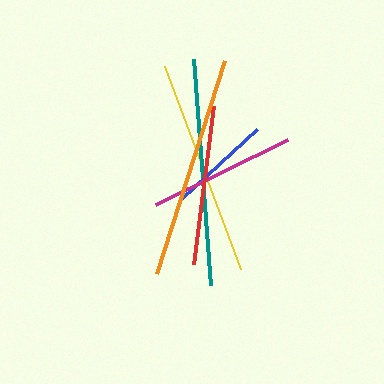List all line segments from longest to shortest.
From longest to shortest: teal, orange, yellow, red, magenta, blue.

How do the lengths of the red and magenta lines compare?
The red and magenta lines are approximately the same length.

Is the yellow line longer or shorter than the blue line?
The yellow line is longer than the blue line.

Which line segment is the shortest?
The blue line is the shortest at approximately 101 pixels.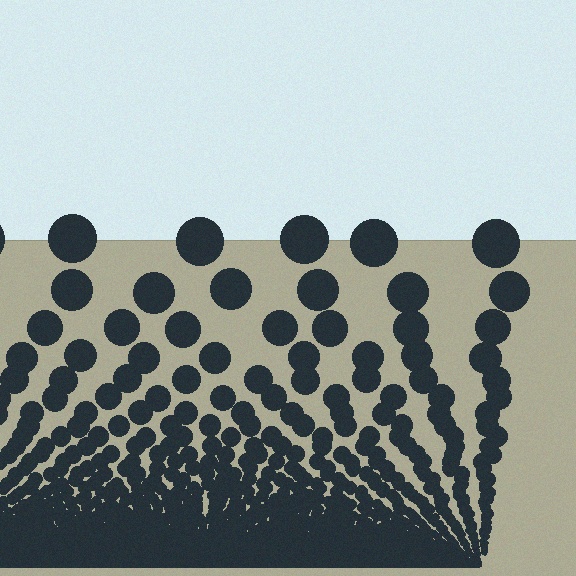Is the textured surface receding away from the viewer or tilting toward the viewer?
The surface appears to tilt toward the viewer. Texture elements get larger and sparser toward the top.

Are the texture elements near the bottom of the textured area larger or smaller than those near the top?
Smaller. The gradient is inverted — elements near the bottom are smaller and denser.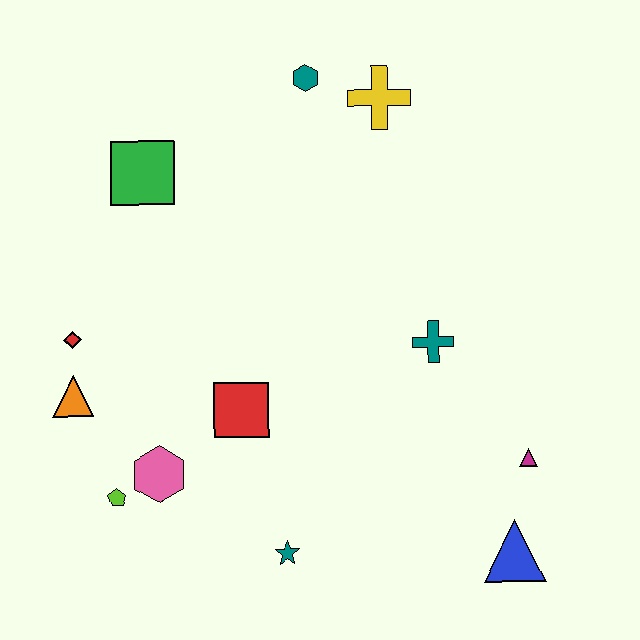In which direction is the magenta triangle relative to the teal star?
The magenta triangle is to the right of the teal star.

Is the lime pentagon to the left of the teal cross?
Yes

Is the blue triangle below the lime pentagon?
Yes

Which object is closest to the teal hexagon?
The yellow cross is closest to the teal hexagon.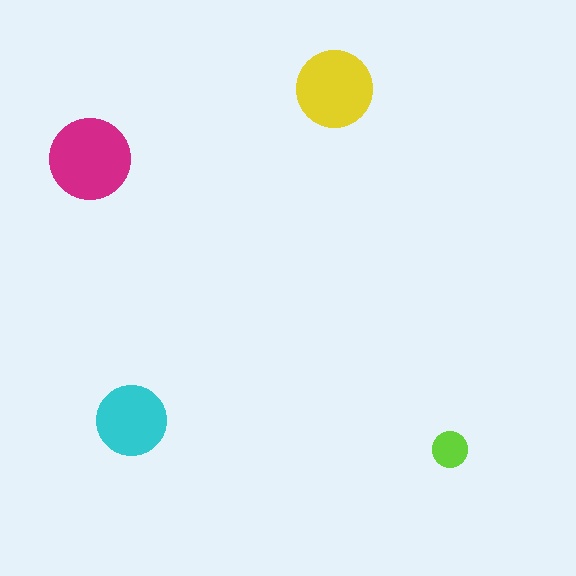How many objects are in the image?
There are 4 objects in the image.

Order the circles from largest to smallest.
the magenta one, the yellow one, the cyan one, the lime one.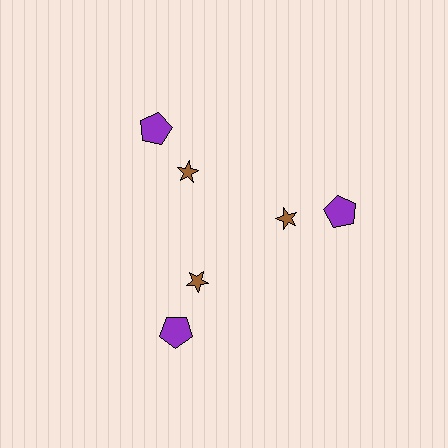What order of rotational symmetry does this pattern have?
This pattern has 3-fold rotational symmetry.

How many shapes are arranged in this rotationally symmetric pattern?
There are 6 shapes, arranged in 3 groups of 2.